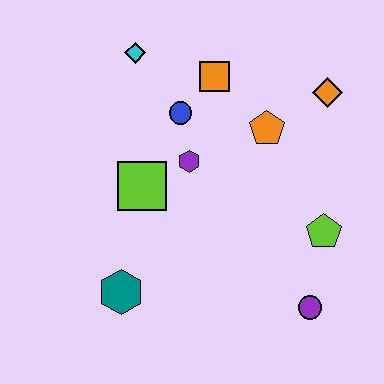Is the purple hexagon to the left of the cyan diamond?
No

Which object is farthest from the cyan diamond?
The purple circle is farthest from the cyan diamond.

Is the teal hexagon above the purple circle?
Yes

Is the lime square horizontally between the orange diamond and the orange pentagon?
No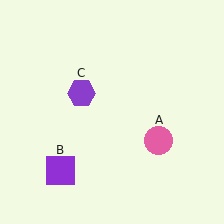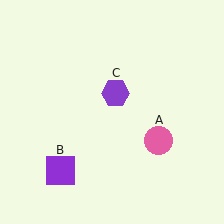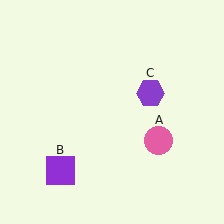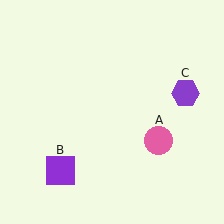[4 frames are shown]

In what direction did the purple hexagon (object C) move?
The purple hexagon (object C) moved right.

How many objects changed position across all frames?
1 object changed position: purple hexagon (object C).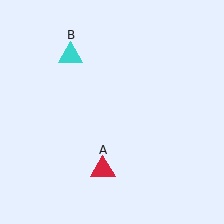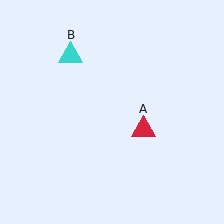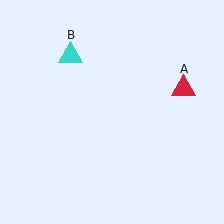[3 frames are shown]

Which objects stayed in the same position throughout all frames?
Cyan triangle (object B) remained stationary.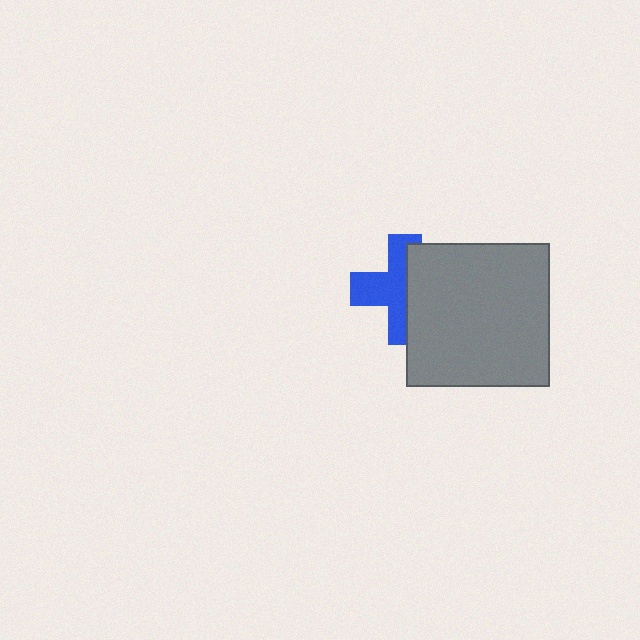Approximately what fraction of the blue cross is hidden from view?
Roughly 46% of the blue cross is hidden behind the gray square.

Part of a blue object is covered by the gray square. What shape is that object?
It is a cross.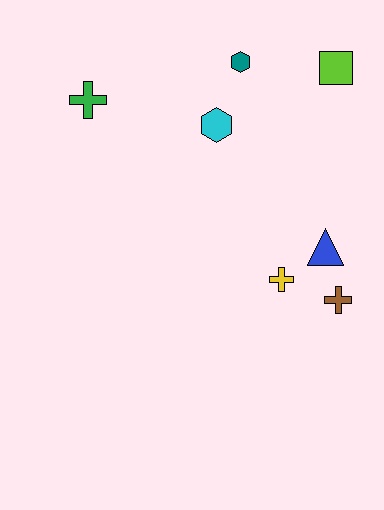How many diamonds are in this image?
There are no diamonds.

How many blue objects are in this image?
There is 1 blue object.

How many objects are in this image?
There are 7 objects.